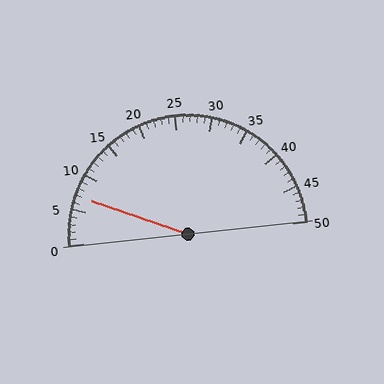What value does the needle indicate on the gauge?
The needle indicates approximately 7.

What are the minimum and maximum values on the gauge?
The gauge ranges from 0 to 50.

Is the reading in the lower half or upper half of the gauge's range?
The reading is in the lower half of the range (0 to 50).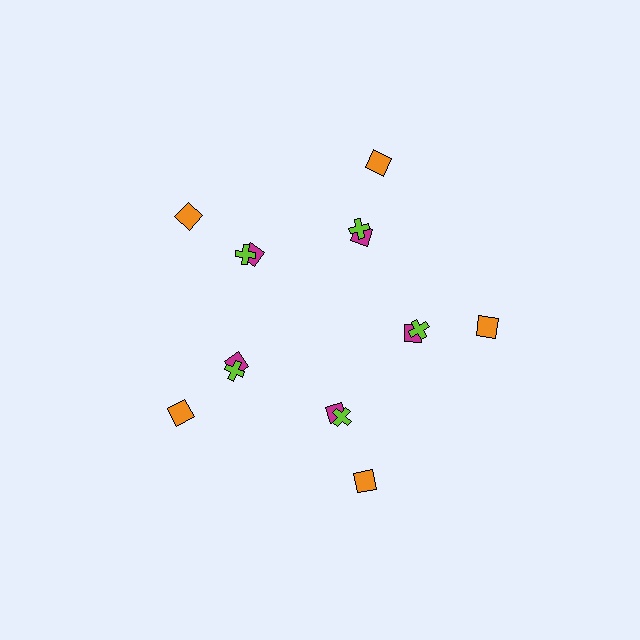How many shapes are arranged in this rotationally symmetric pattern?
There are 15 shapes, arranged in 5 groups of 3.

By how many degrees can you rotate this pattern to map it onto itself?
The pattern maps onto itself every 72 degrees of rotation.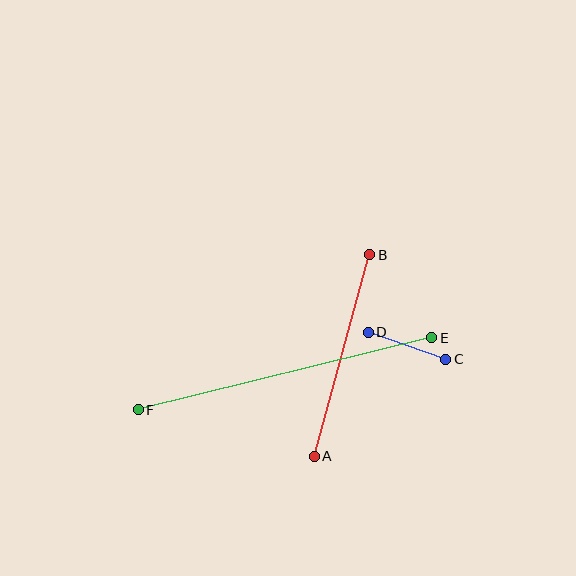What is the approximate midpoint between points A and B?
The midpoint is at approximately (342, 355) pixels.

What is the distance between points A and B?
The distance is approximately 209 pixels.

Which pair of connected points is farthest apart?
Points E and F are farthest apart.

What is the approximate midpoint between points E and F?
The midpoint is at approximately (285, 374) pixels.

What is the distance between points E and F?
The distance is approximately 302 pixels.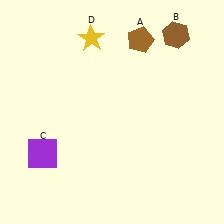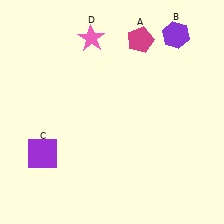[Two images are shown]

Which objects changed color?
A changed from brown to magenta. B changed from brown to purple. D changed from yellow to pink.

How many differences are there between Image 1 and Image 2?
There are 3 differences between the two images.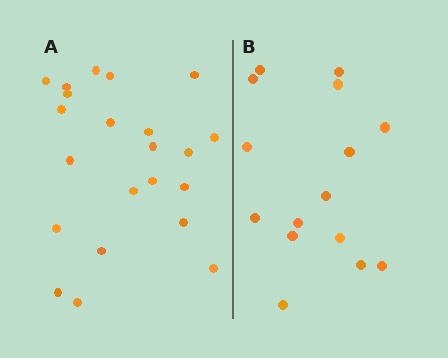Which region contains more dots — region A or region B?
Region A (the left region) has more dots.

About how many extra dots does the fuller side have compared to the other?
Region A has roughly 8 or so more dots than region B.